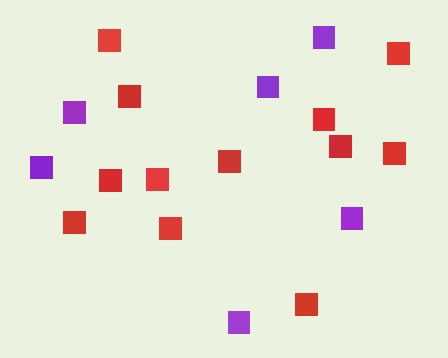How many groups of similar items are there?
There are 2 groups: one group of purple squares (6) and one group of red squares (12).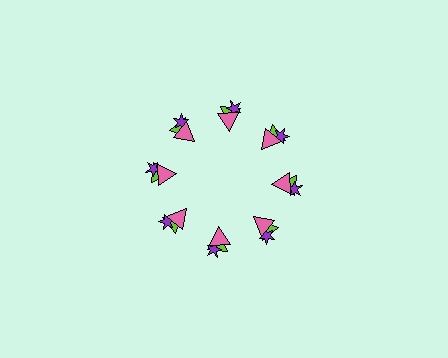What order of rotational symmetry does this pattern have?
This pattern has 8-fold rotational symmetry.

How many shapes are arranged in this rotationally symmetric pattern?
There are 24 shapes, arranged in 8 groups of 3.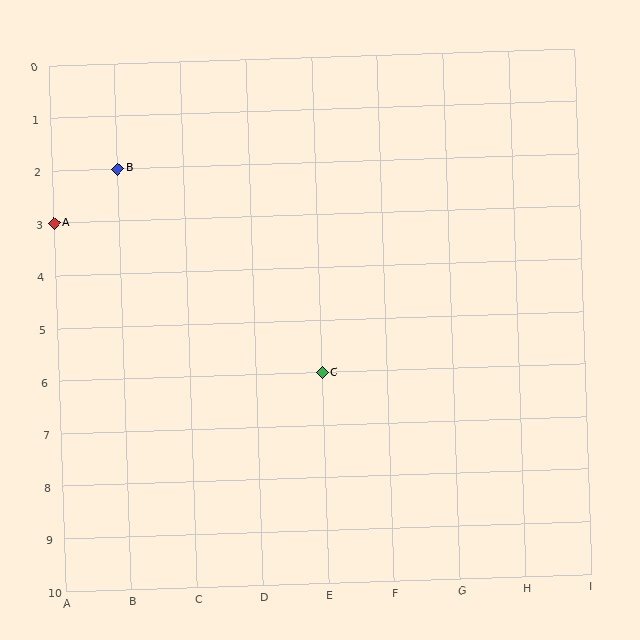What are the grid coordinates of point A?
Point A is at grid coordinates (A, 3).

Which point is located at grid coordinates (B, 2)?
Point B is at (B, 2).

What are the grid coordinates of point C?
Point C is at grid coordinates (E, 6).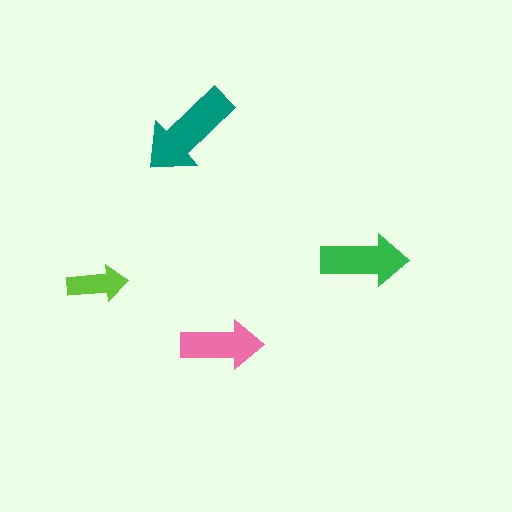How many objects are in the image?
There are 4 objects in the image.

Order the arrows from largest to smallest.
the teal one, the green one, the pink one, the lime one.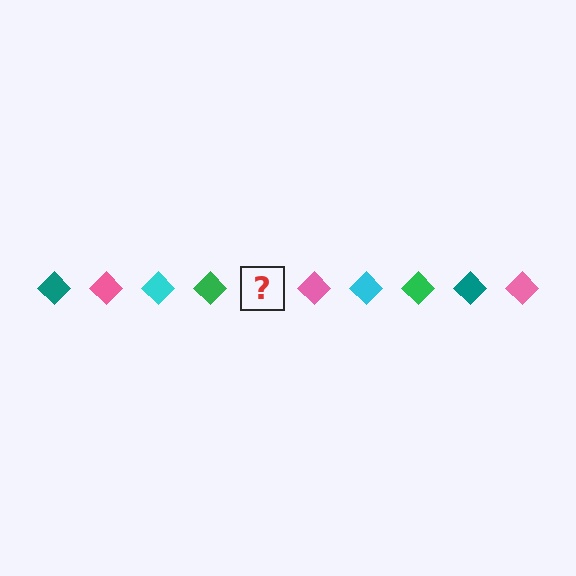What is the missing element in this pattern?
The missing element is a teal diamond.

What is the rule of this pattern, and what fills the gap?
The rule is that the pattern cycles through teal, pink, cyan, green diamonds. The gap should be filled with a teal diamond.